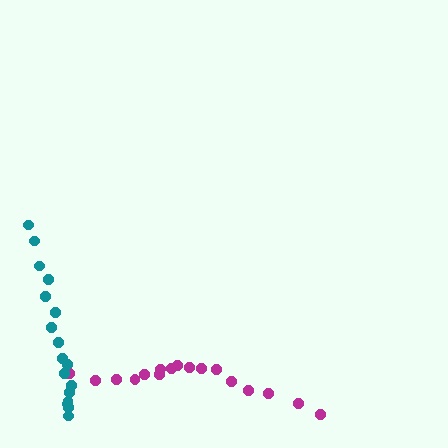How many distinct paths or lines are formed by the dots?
There are 2 distinct paths.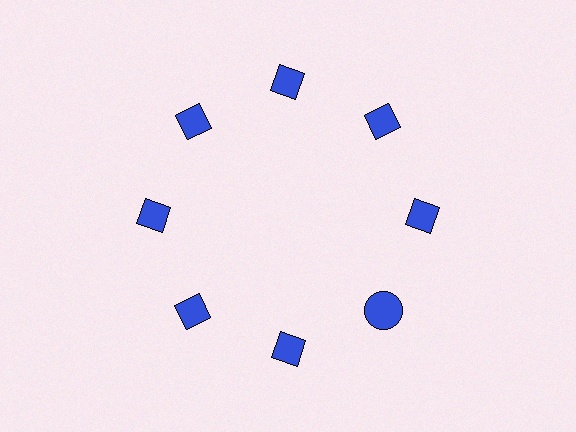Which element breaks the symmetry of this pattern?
The blue circle at roughly the 4 o'clock position breaks the symmetry. All other shapes are blue diamonds.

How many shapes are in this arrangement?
There are 8 shapes arranged in a ring pattern.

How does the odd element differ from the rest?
It has a different shape: circle instead of diamond.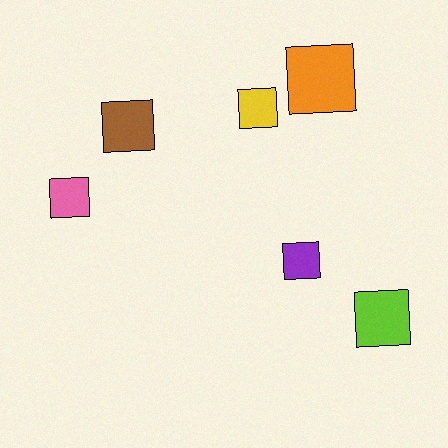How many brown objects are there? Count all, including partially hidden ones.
There is 1 brown object.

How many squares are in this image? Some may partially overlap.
There are 6 squares.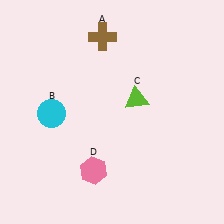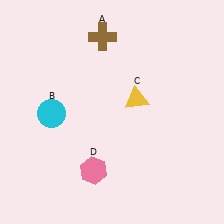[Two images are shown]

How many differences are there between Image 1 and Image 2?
There is 1 difference between the two images.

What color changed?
The triangle (C) changed from lime in Image 1 to yellow in Image 2.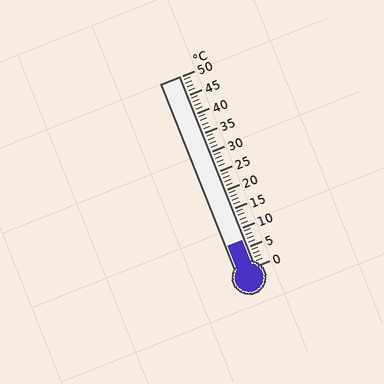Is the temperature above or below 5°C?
The temperature is above 5°C.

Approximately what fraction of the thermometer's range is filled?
The thermometer is filled to approximately 15% of its range.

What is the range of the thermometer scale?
The thermometer scale ranges from 0°C to 50°C.